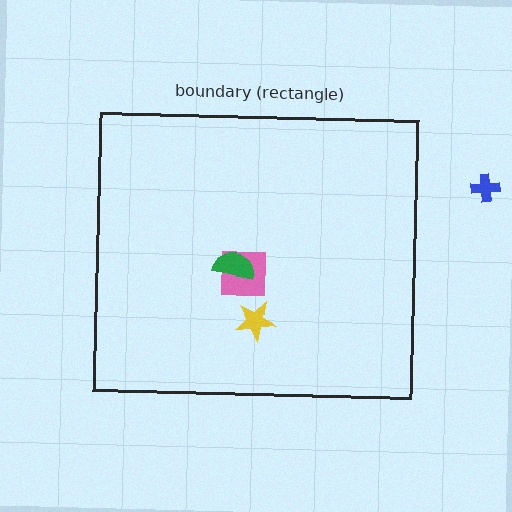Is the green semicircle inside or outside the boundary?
Inside.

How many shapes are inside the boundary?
3 inside, 1 outside.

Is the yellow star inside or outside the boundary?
Inside.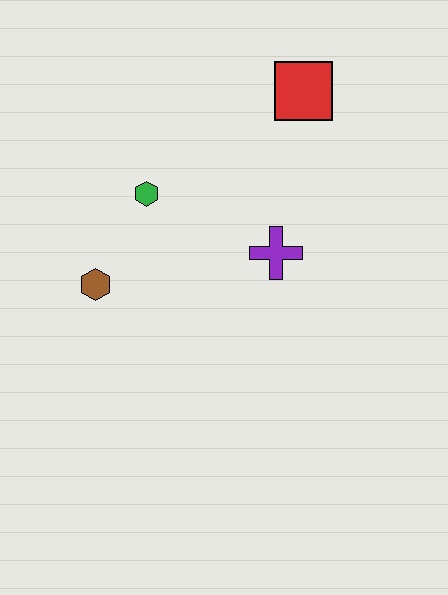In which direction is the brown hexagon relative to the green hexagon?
The brown hexagon is below the green hexagon.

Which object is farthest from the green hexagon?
The red square is farthest from the green hexagon.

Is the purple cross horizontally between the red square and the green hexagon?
Yes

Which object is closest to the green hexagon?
The brown hexagon is closest to the green hexagon.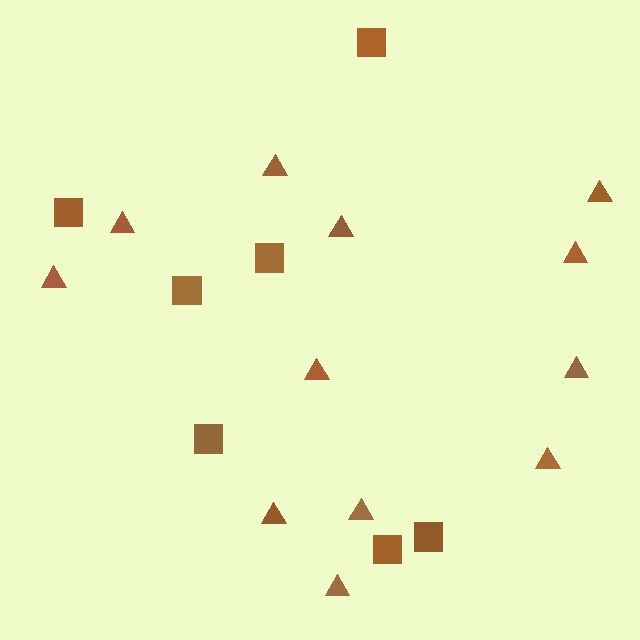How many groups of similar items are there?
There are 2 groups: one group of triangles (12) and one group of squares (7).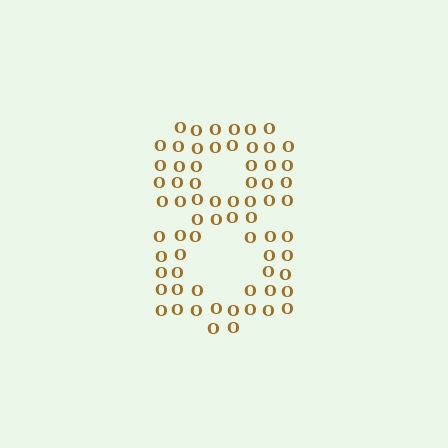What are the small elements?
The small elements are letter O's.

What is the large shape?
The large shape is the digit 8.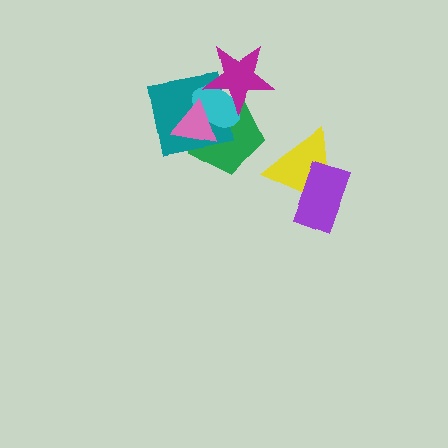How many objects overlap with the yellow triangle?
1 object overlaps with the yellow triangle.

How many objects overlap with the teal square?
4 objects overlap with the teal square.